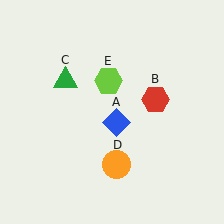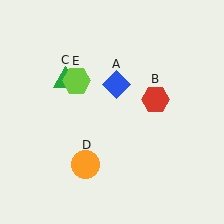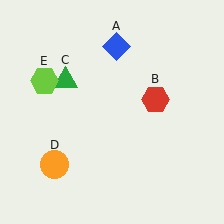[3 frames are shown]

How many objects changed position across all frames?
3 objects changed position: blue diamond (object A), orange circle (object D), lime hexagon (object E).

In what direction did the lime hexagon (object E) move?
The lime hexagon (object E) moved left.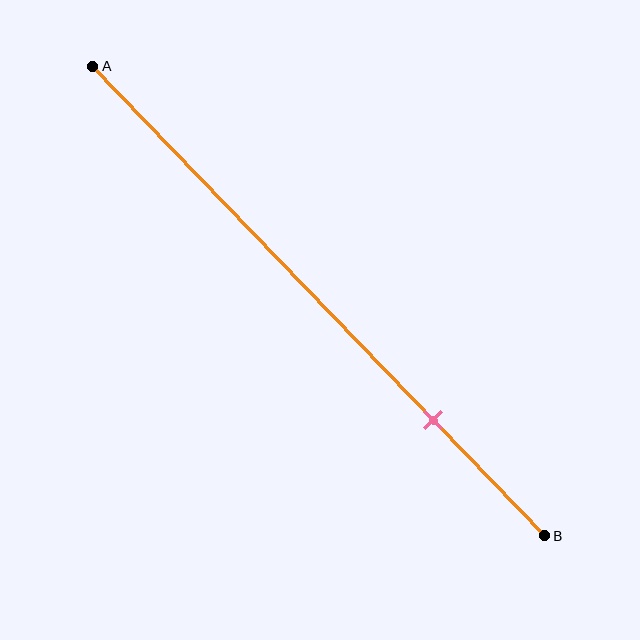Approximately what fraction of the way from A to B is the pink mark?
The pink mark is approximately 75% of the way from A to B.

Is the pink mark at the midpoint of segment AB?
No, the mark is at about 75% from A, not at the 50% midpoint.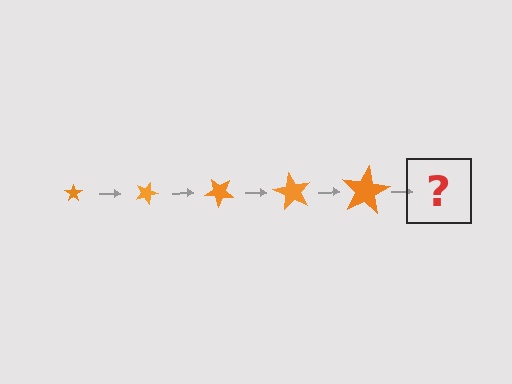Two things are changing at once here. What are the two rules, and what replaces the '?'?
The two rules are that the star grows larger each step and it rotates 20 degrees each step. The '?' should be a star, larger than the previous one and rotated 100 degrees from the start.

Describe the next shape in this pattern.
It should be a star, larger than the previous one and rotated 100 degrees from the start.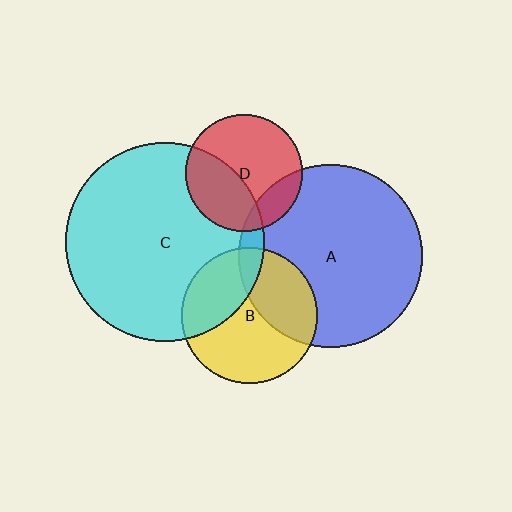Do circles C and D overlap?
Yes.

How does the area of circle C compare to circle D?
Approximately 2.9 times.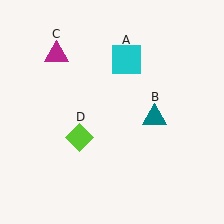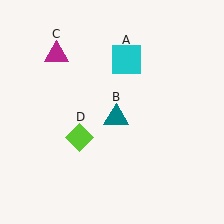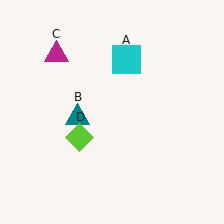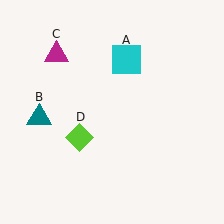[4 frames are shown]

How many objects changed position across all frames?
1 object changed position: teal triangle (object B).